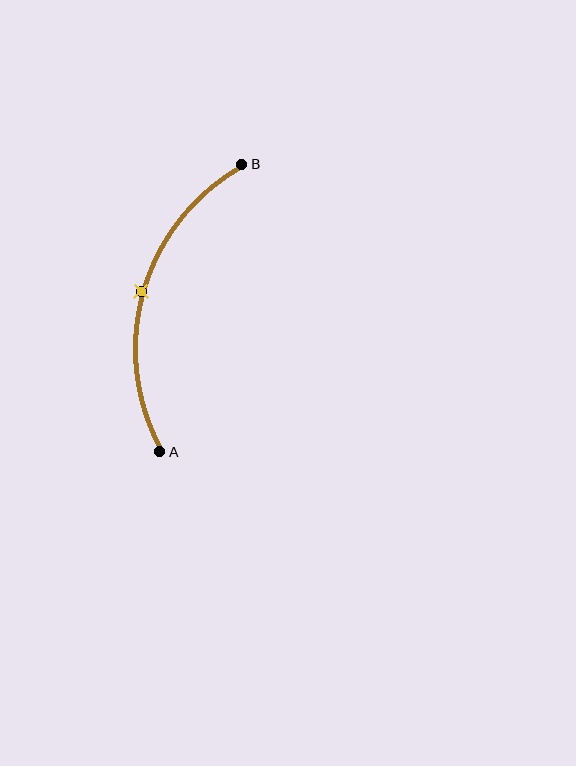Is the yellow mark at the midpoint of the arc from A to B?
Yes. The yellow mark lies on the arc at equal arc-length from both A and B — it is the arc midpoint.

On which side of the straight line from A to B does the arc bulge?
The arc bulges to the left of the straight line connecting A and B.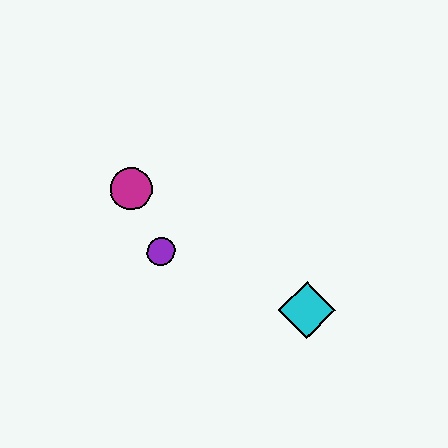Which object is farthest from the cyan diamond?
The magenta circle is farthest from the cyan diamond.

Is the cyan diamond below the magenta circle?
Yes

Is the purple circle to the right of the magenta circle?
Yes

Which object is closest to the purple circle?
The magenta circle is closest to the purple circle.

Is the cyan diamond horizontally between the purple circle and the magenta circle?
No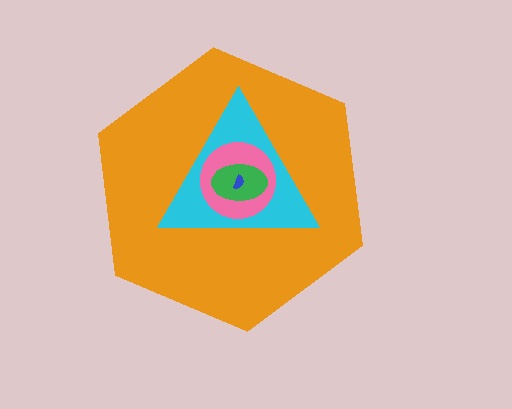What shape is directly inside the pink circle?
The green ellipse.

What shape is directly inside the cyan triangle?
The pink circle.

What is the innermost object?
The blue semicircle.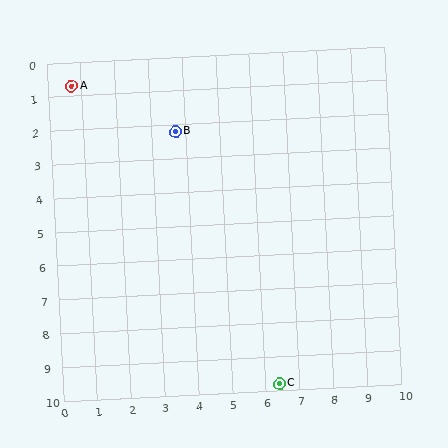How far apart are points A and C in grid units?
Points A and C are about 10.7 grid units apart.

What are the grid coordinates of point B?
Point B is at approximately (3.7, 2.2).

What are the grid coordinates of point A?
Point A is at approximately (0.7, 0.7).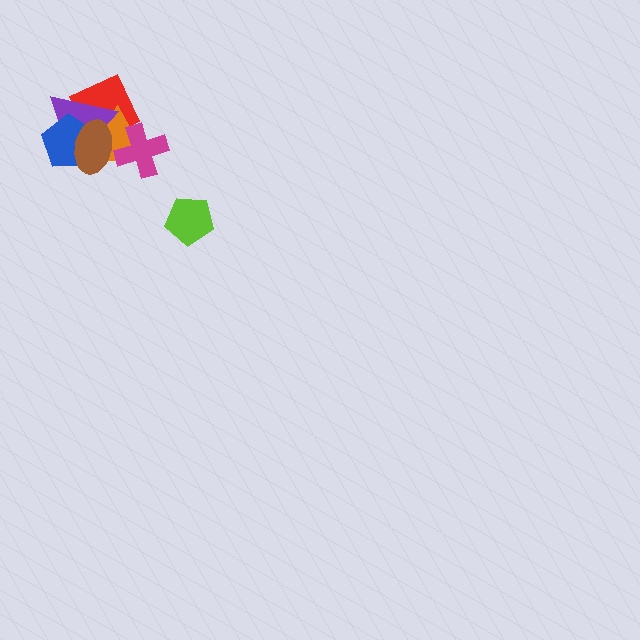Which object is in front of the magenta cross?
The brown ellipse is in front of the magenta cross.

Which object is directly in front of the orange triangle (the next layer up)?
The purple triangle is directly in front of the orange triangle.